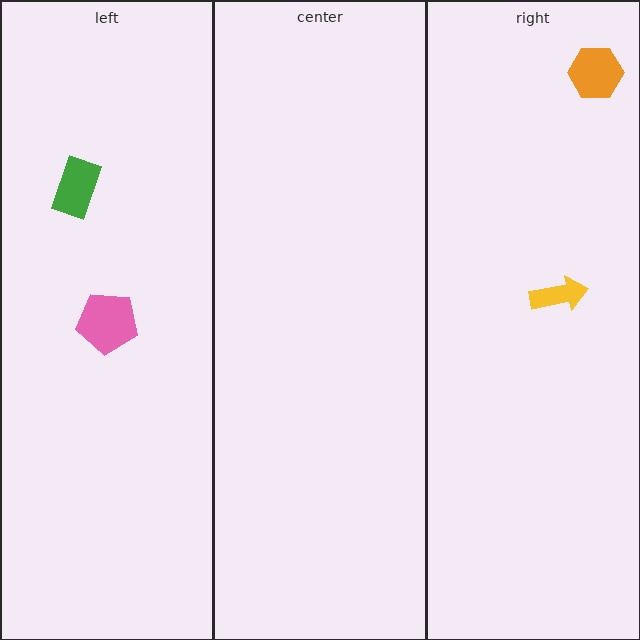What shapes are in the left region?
The pink pentagon, the green rectangle.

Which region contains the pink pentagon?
The left region.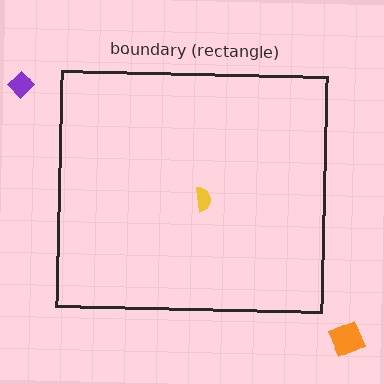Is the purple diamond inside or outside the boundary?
Outside.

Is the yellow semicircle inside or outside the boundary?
Inside.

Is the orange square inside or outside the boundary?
Outside.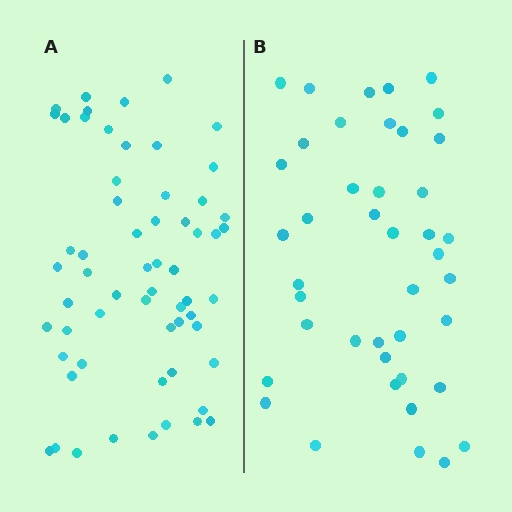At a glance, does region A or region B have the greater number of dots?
Region A (the left region) has more dots.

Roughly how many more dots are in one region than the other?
Region A has approximately 20 more dots than region B.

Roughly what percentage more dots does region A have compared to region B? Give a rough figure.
About 45% more.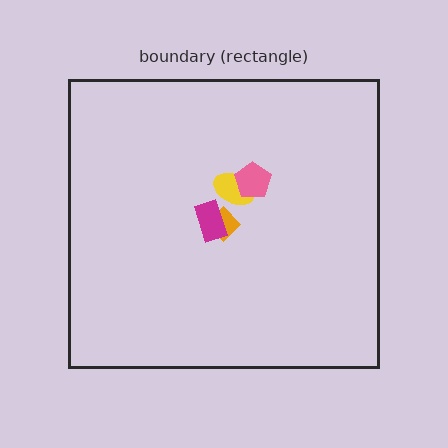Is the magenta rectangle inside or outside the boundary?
Inside.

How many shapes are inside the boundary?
4 inside, 0 outside.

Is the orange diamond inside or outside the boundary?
Inside.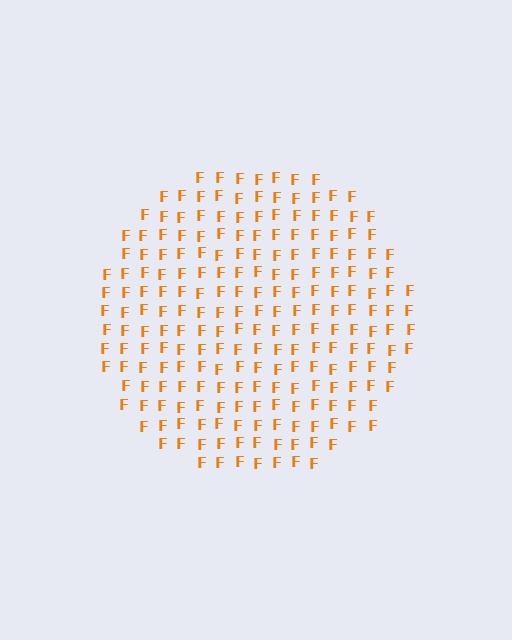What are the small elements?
The small elements are letter F's.